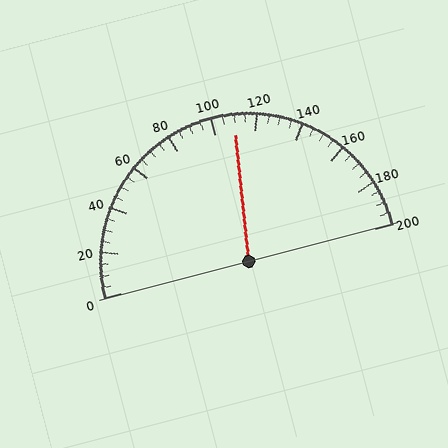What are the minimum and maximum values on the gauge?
The gauge ranges from 0 to 200.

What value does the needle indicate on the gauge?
The needle indicates approximately 110.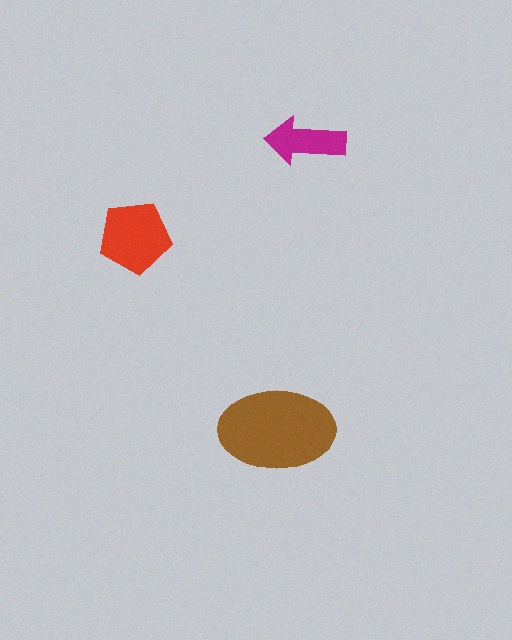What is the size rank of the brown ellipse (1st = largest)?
1st.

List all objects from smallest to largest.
The magenta arrow, the red pentagon, the brown ellipse.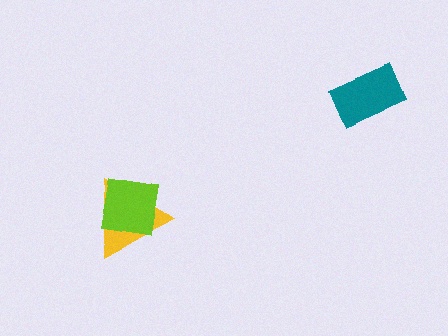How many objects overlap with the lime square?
1 object overlaps with the lime square.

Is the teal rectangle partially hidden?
No, no other shape covers it.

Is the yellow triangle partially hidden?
Yes, it is partially covered by another shape.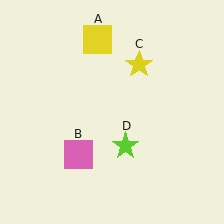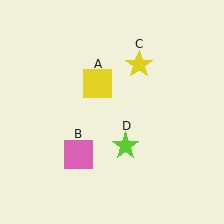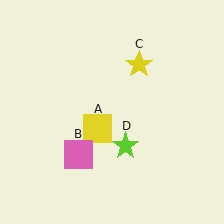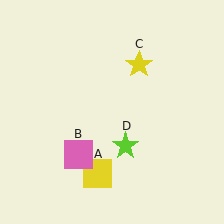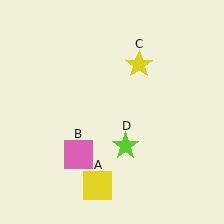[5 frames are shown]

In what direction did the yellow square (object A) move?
The yellow square (object A) moved down.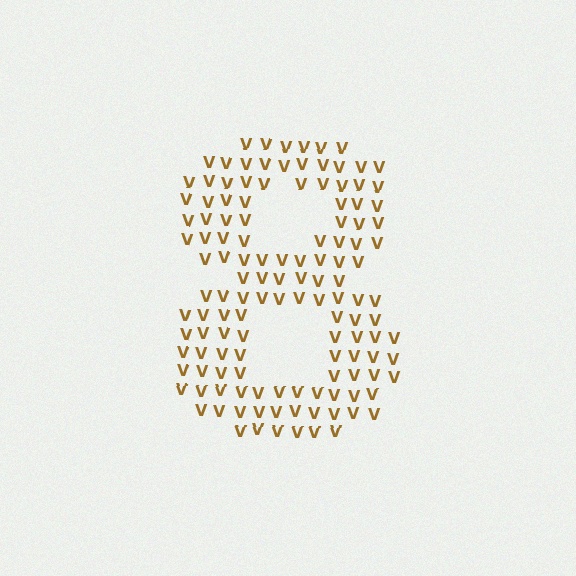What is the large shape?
The large shape is the digit 8.